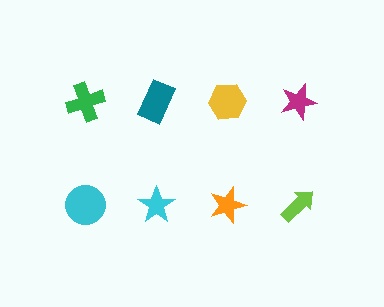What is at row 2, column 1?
A cyan circle.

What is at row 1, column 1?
A green cross.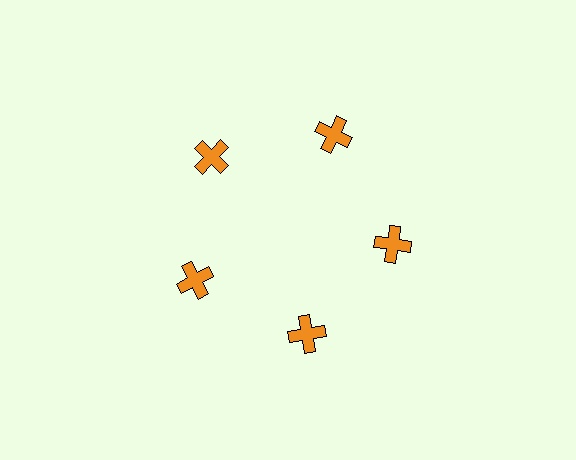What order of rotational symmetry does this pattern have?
This pattern has 5-fold rotational symmetry.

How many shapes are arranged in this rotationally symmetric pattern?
There are 5 shapes, arranged in 5 groups of 1.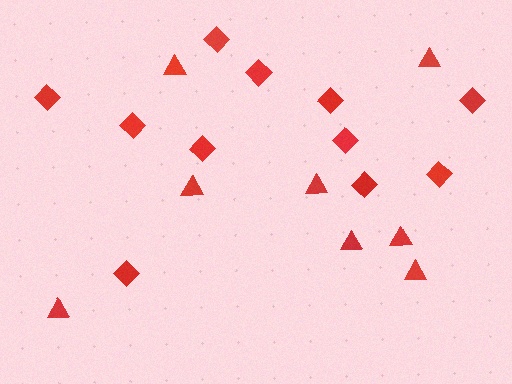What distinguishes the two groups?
There are 2 groups: one group of diamonds (11) and one group of triangles (8).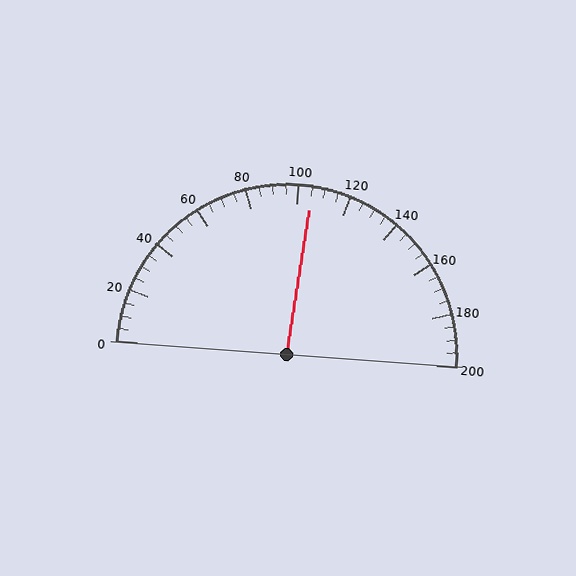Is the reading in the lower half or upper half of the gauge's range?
The reading is in the upper half of the range (0 to 200).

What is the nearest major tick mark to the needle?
The nearest major tick mark is 100.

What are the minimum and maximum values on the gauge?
The gauge ranges from 0 to 200.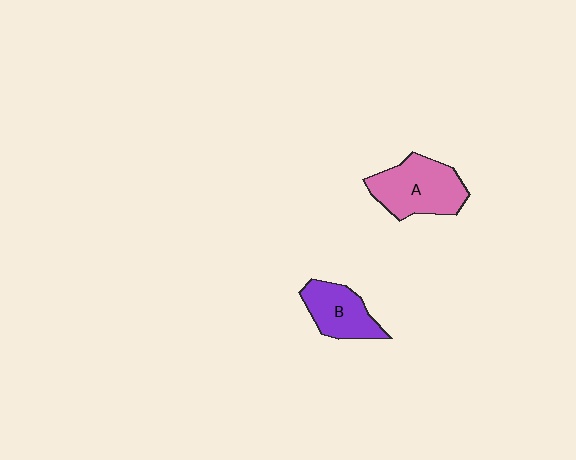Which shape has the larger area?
Shape A (pink).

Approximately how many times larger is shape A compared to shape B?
Approximately 1.4 times.